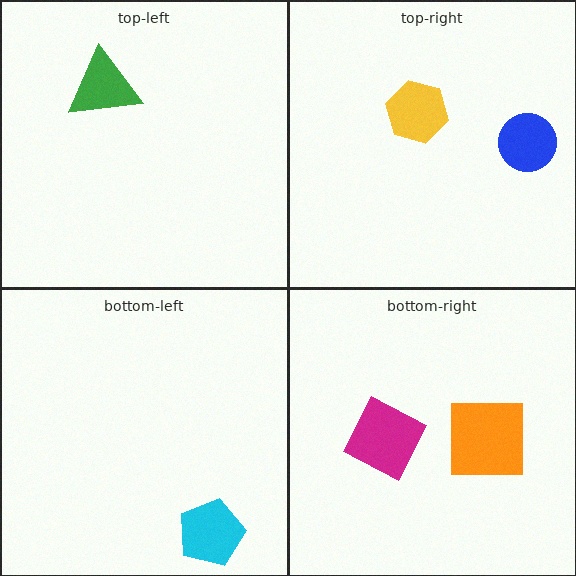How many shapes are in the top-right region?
2.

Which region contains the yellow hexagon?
The top-right region.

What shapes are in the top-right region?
The blue circle, the yellow hexagon.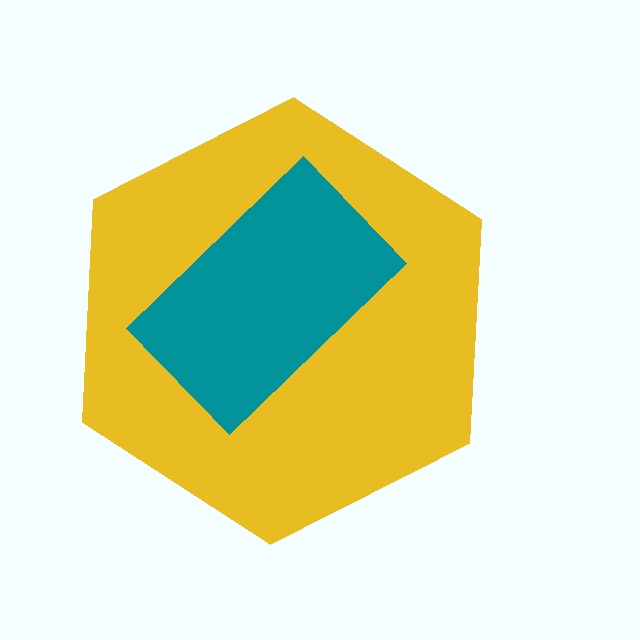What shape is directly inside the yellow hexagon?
The teal rectangle.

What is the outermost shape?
The yellow hexagon.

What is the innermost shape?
The teal rectangle.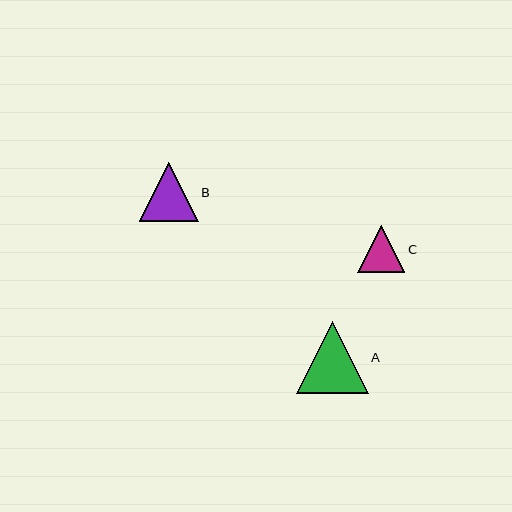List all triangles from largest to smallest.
From largest to smallest: A, B, C.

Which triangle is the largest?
Triangle A is the largest with a size of approximately 71 pixels.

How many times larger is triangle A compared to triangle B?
Triangle A is approximately 1.2 times the size of triangle B.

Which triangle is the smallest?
Triangle C is the smallest with a size of approximately 47 pixels.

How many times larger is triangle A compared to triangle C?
Triangle A is approximately 1.5 times the size of triangle C.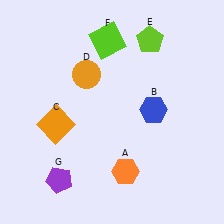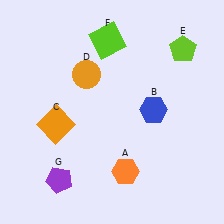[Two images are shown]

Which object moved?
The lime pentagon (E) moved right.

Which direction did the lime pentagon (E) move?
The lime pentagon (E) moved right.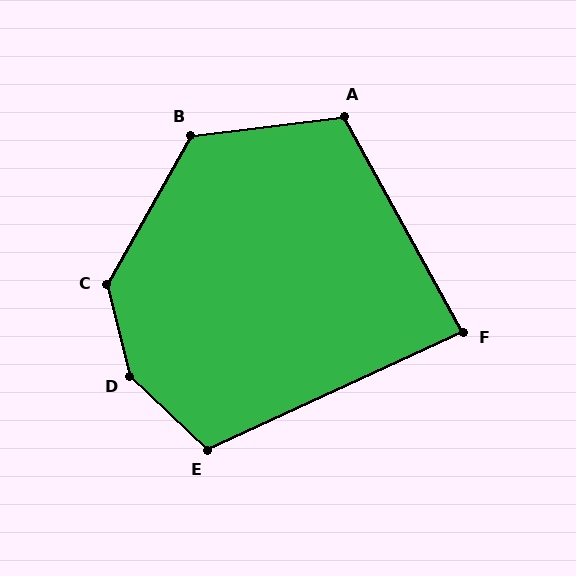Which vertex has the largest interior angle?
D, at approximately 148 degrees.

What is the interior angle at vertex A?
Approximately 112 degrees (obtuse).